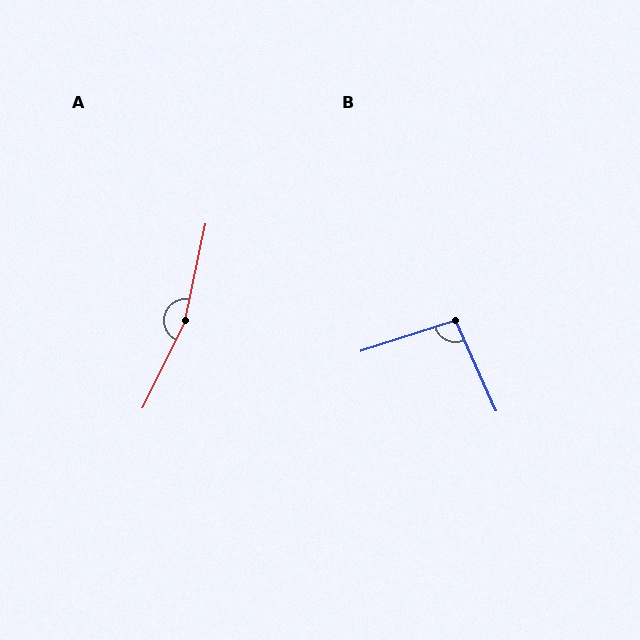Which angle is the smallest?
B, at approximately 96 degrees.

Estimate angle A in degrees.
Approximately 165 degrees.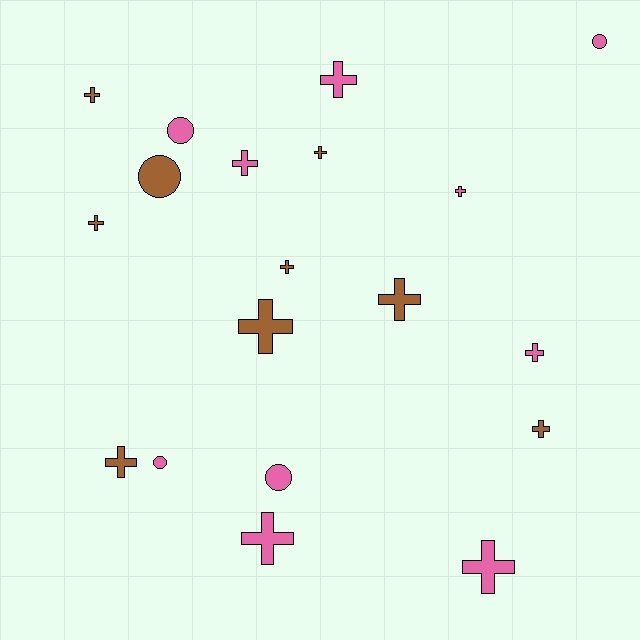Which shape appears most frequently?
Cross, with 14 objects.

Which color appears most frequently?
Pink, with 10 objects.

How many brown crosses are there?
There are 8 brown crosses.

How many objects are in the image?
There are 19 objects.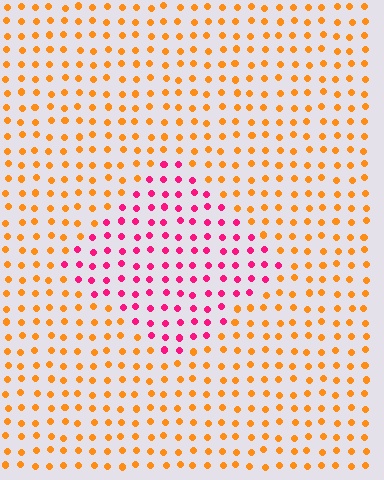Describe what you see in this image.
The image is filled with small orange elements in a uniform arrangement. A diamond-shaped region is visible where the elements are tinted to a slightly different hue, forming a subtle color boundary.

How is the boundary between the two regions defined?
The boundary is defined purely by a slight shift in hue (about 60 degrees). Spacing, size, and orientation are identical on both sides.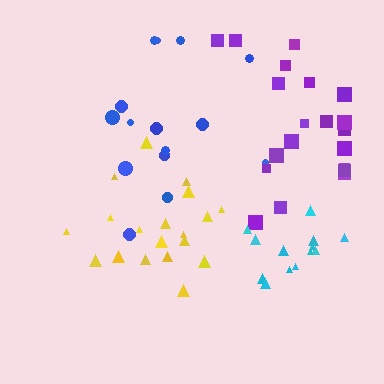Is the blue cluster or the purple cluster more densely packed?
Purple.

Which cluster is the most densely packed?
Cyan.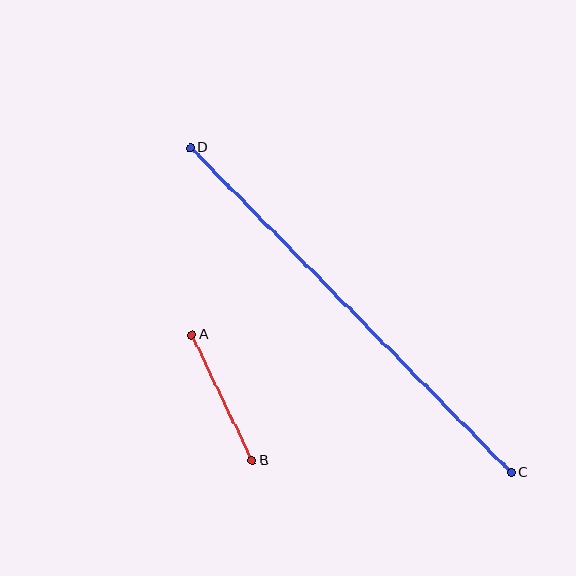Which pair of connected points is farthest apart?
Points C and D are farthest apart.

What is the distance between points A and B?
The distance is approximately 140 pixels.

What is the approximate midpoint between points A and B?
The midpoint is at approximately (222, 397) pixels.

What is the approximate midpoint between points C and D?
The midpoint is at approximately (351, 310) pixels.